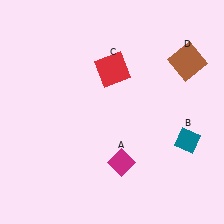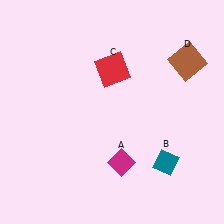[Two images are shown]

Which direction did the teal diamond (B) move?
The teal diamond (B) moved down.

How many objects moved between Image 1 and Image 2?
1 object moved between the two images.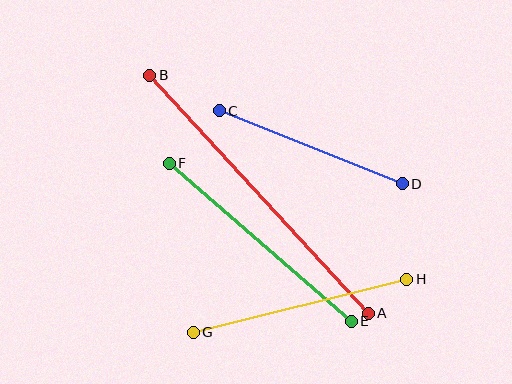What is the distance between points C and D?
The distance is approximately 197 pixels.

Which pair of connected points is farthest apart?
Points A and B are farthest apart.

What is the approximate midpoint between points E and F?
The midpoint is at approximately (260, 242) pixels.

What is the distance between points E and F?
The distance is approximately 241 pixels.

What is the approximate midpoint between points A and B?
The midpoint is at approximately (259, 194) pixels.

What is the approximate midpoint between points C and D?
The midpoint is at approximately (311, 147) pixels.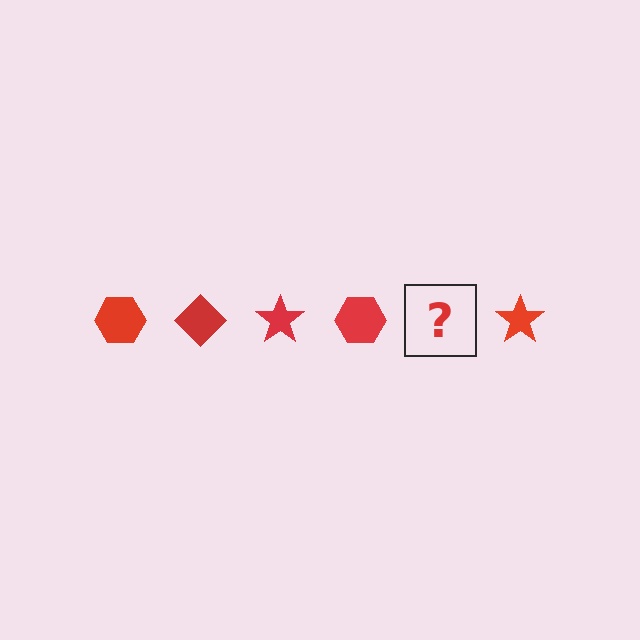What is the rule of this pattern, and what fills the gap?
The rule is that the pattern cycles through hexagon, diamond, star shapes in red. The gap should be filled with a red diamond.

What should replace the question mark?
The question mark should be replaced with a red diamond.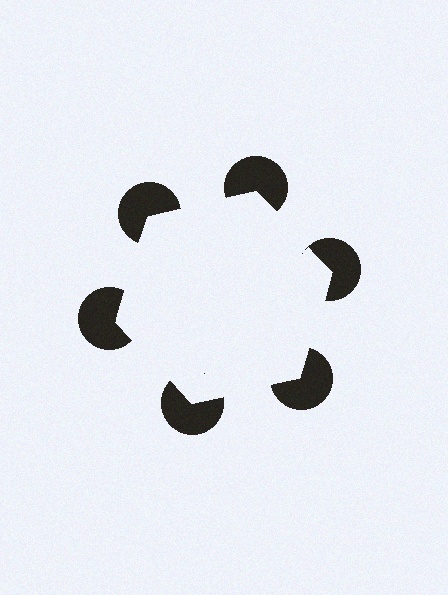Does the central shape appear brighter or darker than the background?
It typically appears slightly brighter than the background, even though no actual brightness change is drawn.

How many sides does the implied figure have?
6 sides.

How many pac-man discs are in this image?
There are 6 — one at each vertex of the illusory hexagon.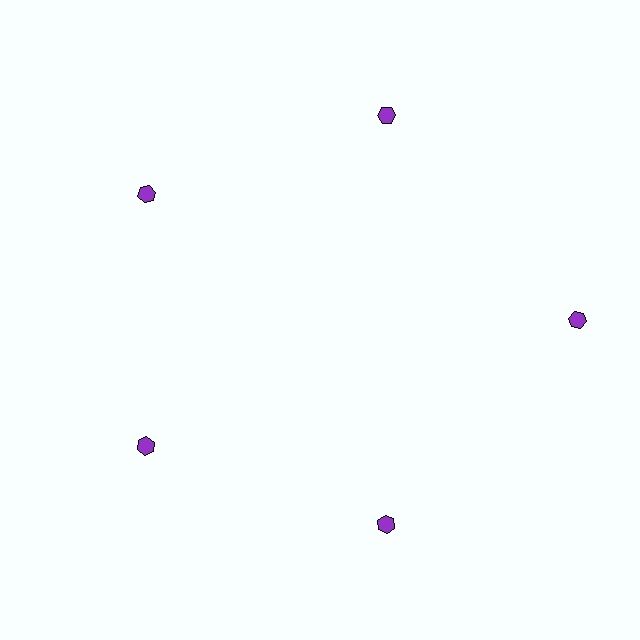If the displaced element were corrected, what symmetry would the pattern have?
It would have 5-fold rotational symmetry — the pattern would map onto itself every 72 degrees.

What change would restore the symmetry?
The symmetry would be restored by moving it inward, back onto the ring so that all 5 hexagons sit at equal angles and equal distance from the center.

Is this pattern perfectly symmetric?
No. The 5 purple hexagons are arranged in a ring, but one element near the 3 o'clock position is pushed outward from the center, breaking the 5-fold rotational symmetry.